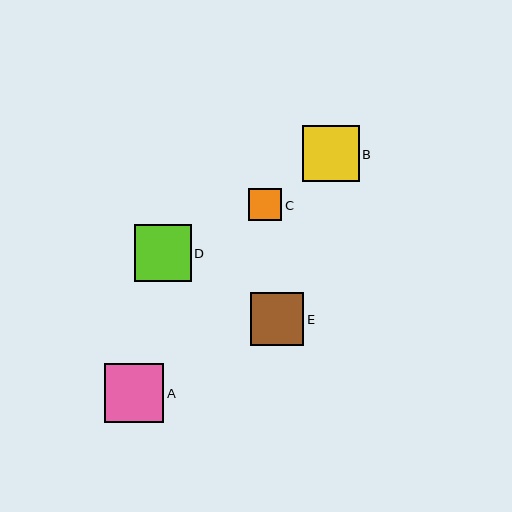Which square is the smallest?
Square C is the smallest with a size of approximately 33 pixels.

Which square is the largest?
Square A is the largest with a size of approximately 60 pixels.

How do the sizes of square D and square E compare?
Square D and square E are approximately the same size.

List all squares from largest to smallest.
From largest to smallest: A, D, B, E, C.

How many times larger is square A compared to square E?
Square A is approximately 1.1 times the size of square E.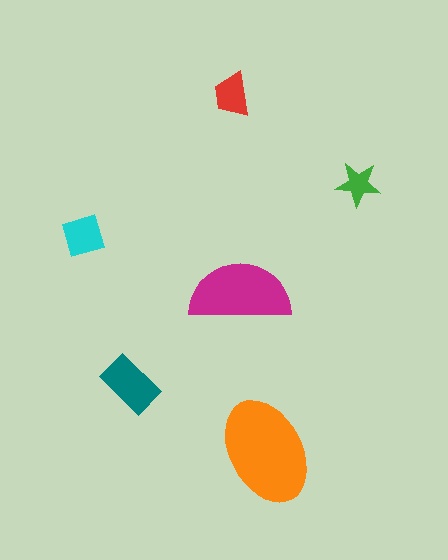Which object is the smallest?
The green star.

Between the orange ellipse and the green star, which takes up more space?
The orange ellipse.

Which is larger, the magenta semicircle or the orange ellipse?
The orange ellipse.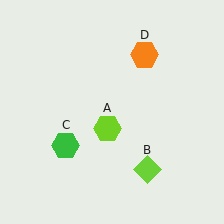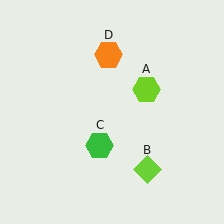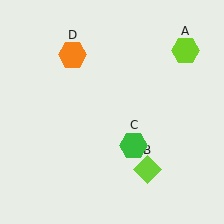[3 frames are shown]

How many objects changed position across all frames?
3 objects changed position: lime hexagon (object A), green hexagon (object C), orange hexagon (object D).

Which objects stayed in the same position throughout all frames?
Lime diamond (object B) remained stationary.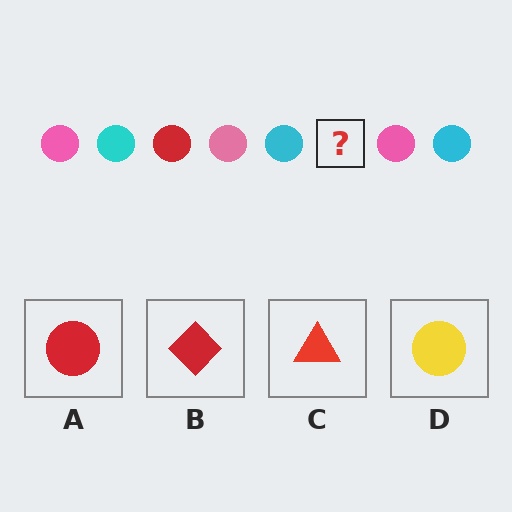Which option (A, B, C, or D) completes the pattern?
A.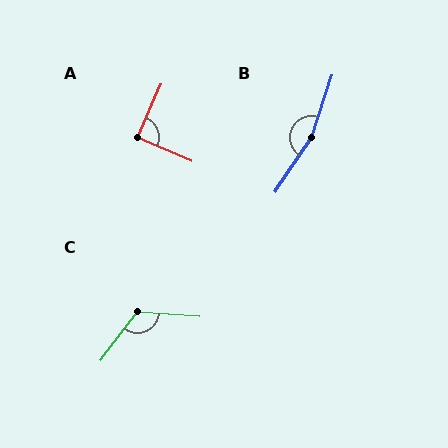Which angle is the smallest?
A, at approximately 89 degrees.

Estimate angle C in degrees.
Approximately 123 degrees.